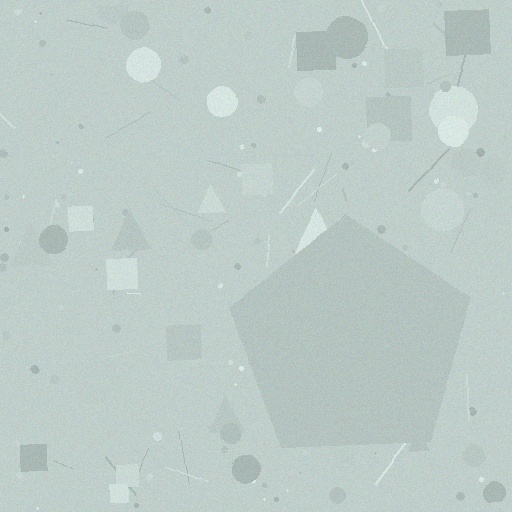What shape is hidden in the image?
A pentagon is hidden in the image.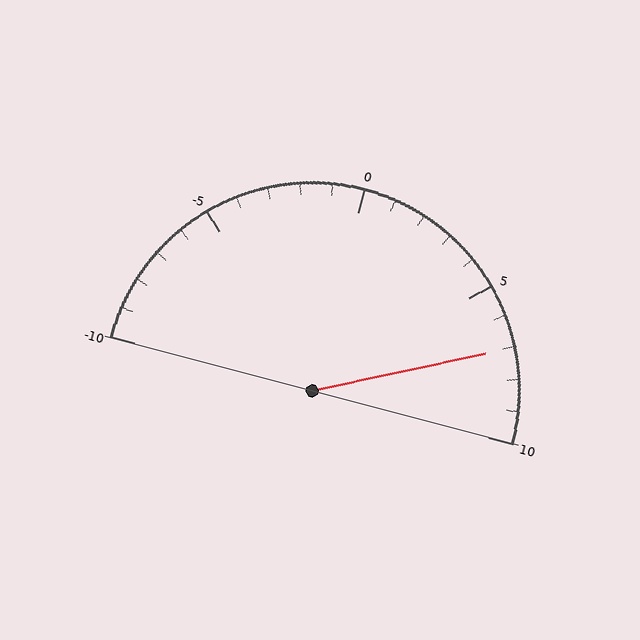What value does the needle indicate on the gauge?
The needle indicates approximately 7.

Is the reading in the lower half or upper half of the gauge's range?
The reading is in the upper half of the range (-10 to 10).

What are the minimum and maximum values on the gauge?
The gauge ranges from -10 to 10.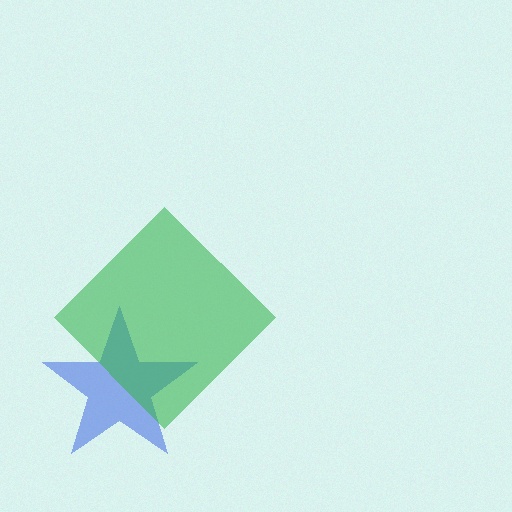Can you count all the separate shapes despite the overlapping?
Yes, there are 2 separate shapes.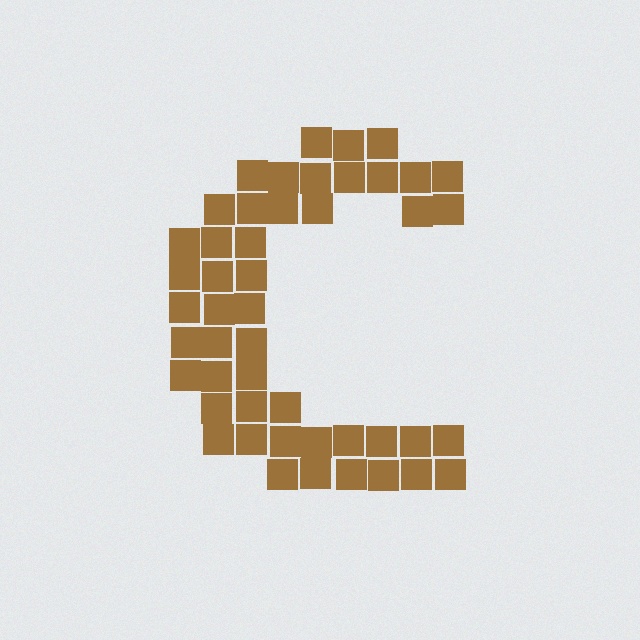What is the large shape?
The large shape is the letter C.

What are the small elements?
The small elements are squares.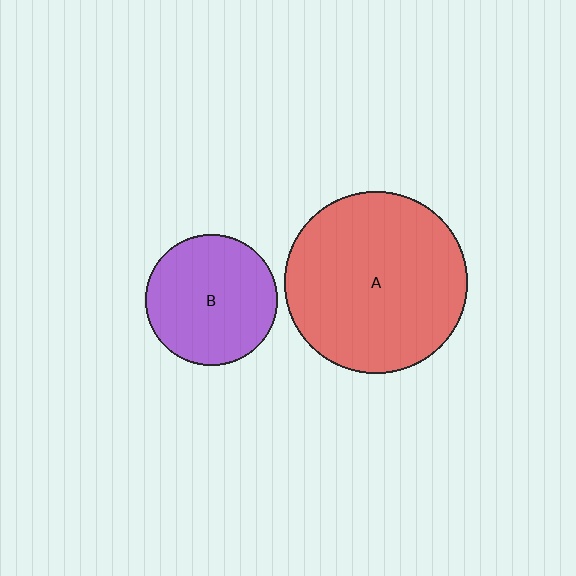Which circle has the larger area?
Circle A (red).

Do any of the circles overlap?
No, none of the circles overlap.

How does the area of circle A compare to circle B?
Approximately 1.9 times.